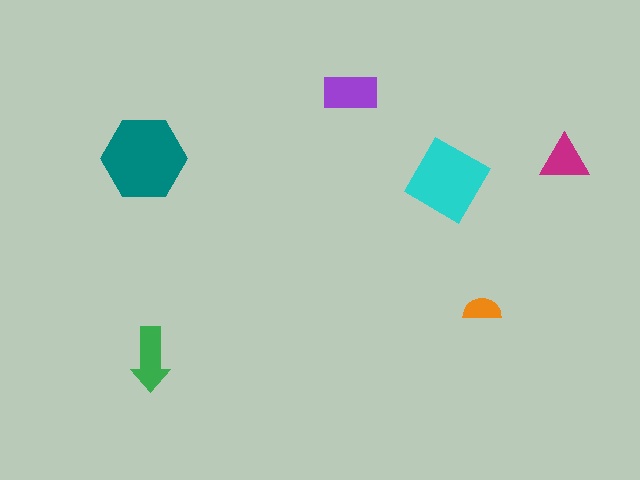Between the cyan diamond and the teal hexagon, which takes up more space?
The teal hexagon.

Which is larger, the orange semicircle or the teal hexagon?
The teal hexagon.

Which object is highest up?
The purple rectangle is topmost.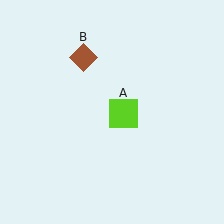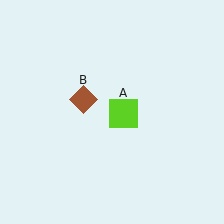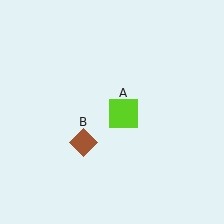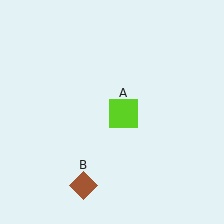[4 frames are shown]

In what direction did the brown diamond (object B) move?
The brown diamond (object B) moved down.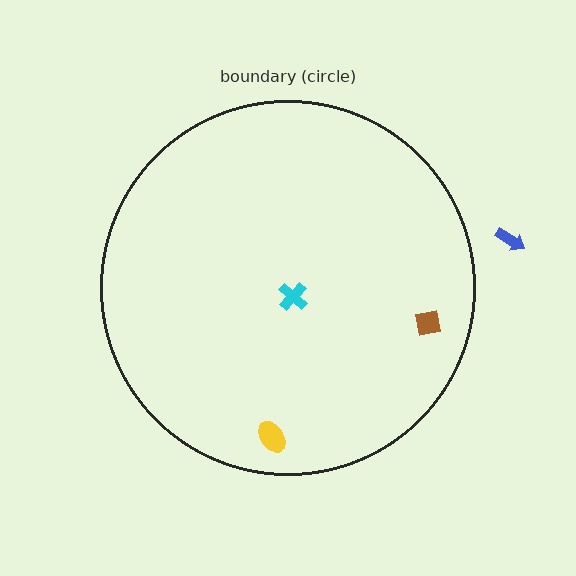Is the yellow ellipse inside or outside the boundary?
Inside.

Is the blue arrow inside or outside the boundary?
Outside.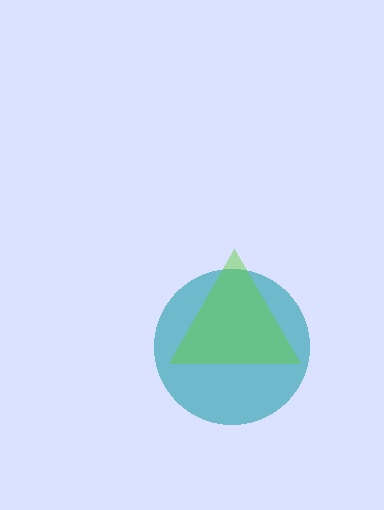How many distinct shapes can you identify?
There are 2 distinct shapes: a teal circle, a lime triangle.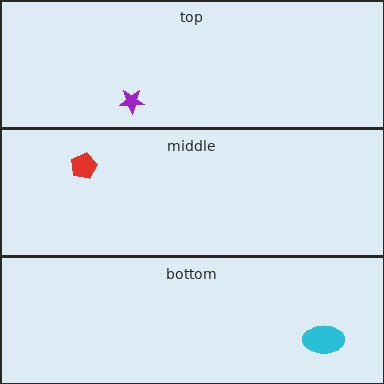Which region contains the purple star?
The top region.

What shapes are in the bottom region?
The cyan ellipse.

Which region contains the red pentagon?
The middle region.